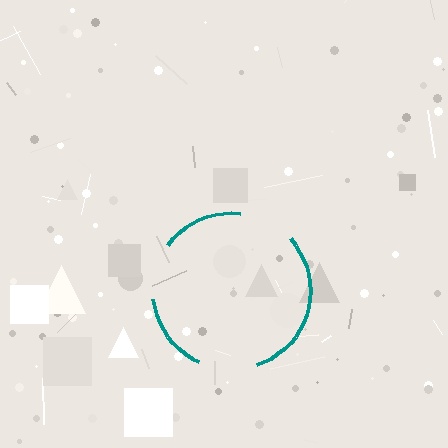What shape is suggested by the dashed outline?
The dashed outline suggests a circle.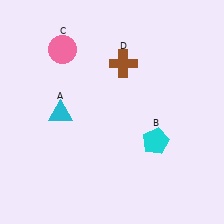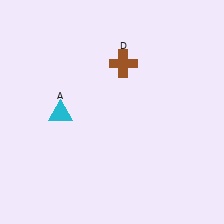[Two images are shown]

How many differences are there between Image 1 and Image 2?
There are 2 differences between the two images.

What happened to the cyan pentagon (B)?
The cyan pentagon (B) was removed in Image 2. It was in the bottom-right area of Image 1.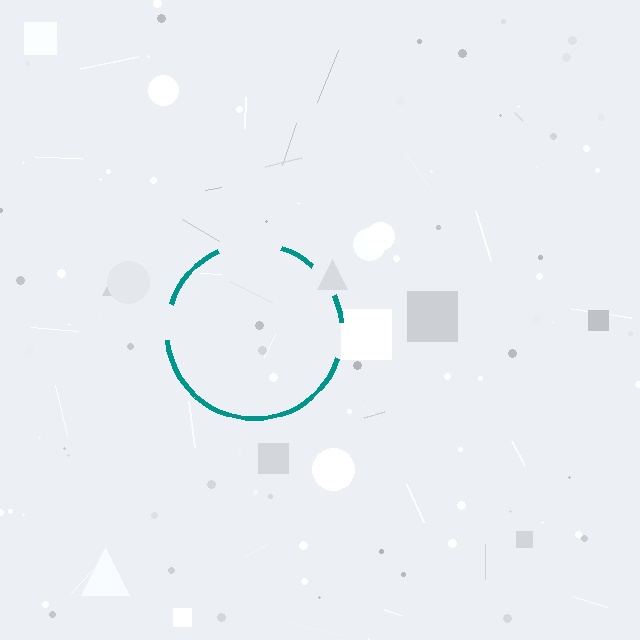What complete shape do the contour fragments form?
The contour fragments form a circle.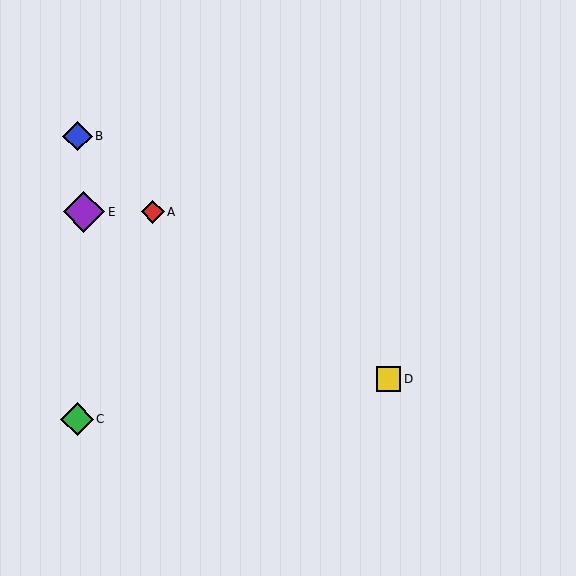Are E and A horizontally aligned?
Yes, both are at y≈212.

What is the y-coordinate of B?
Object B is at y≈136.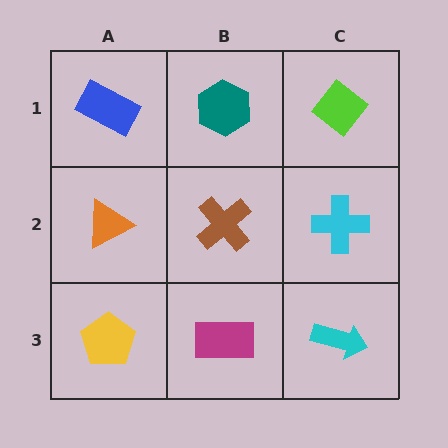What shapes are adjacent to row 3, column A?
An orange triangle (row 2, column A), a magenta rectangle (row 3, column B).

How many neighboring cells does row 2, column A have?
3.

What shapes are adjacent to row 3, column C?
A cyan cross (row 2, column C), a magenta rectangle (row 3, column B).